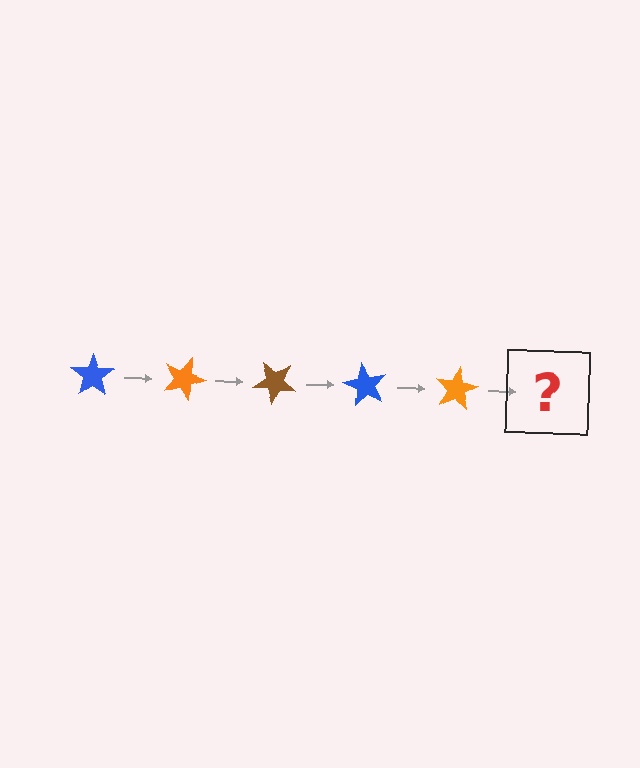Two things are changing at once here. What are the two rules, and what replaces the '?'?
The two rules are that it rotates 20 degrees each step and the color cycles through blue, orange, and brown. The '?' should be a brown star, rotated 100 degrees from the start.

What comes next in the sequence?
The next element should be a brown star, rotated 100 degrees from the start.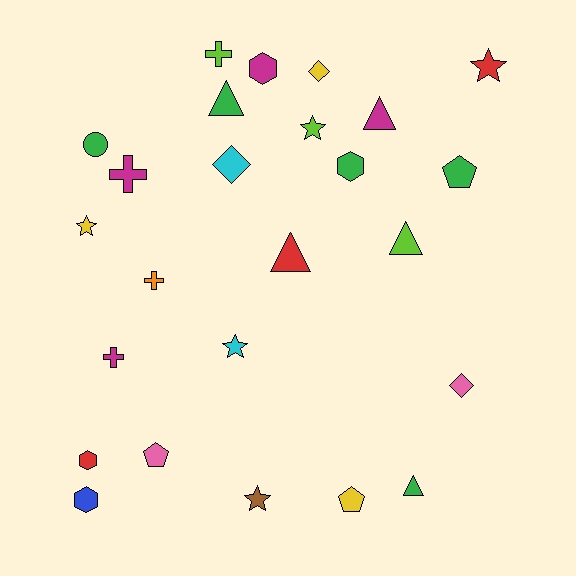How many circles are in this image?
There is 1 circle.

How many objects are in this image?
There are 25 objects.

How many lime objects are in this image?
There are 3 lime objects.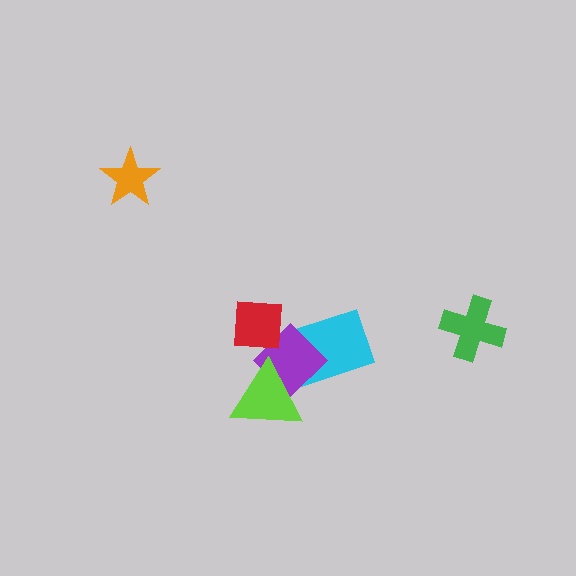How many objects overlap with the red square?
2 objects overlap with the red square.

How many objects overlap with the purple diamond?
3 objects overlap with the purple diamond.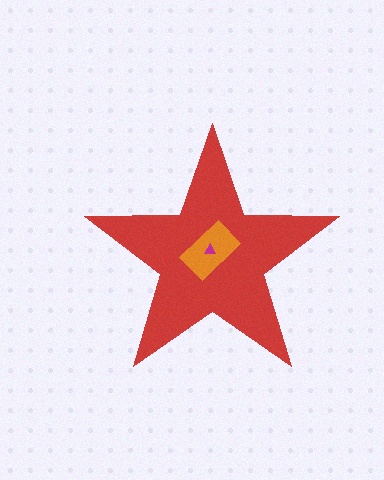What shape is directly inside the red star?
The orange rectangle.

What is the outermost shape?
The red star.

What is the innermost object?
The magenta triangle.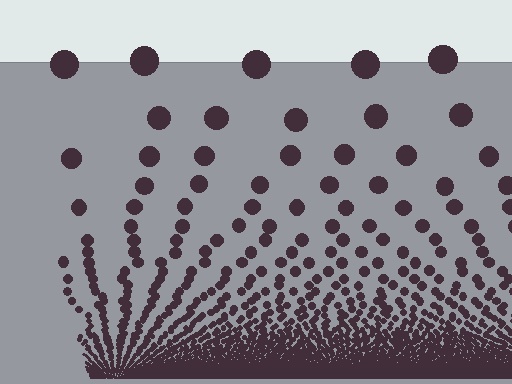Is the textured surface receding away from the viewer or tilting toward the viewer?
The surface appears to tilt toward the viewer. Texture elements get larger and sparser toward the top.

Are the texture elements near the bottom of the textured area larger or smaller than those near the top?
Smaller. The gradient is inverted — elements near the bottom are smaller and denser.